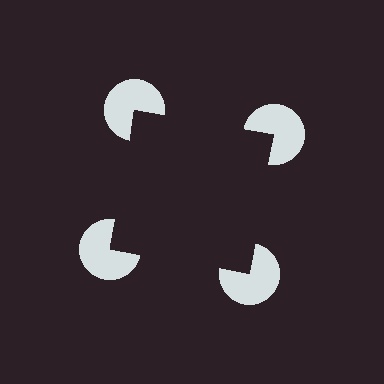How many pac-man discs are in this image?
There are 4 — one at each vertex of the illusory square.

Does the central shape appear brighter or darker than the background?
It typically appears slightly darker than the background, even though no actual brightness change is drawn.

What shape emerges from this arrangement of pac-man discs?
An illusory square — its edges are inferred from the aligned wedge cuts in the pac-man discs, not physically drawn.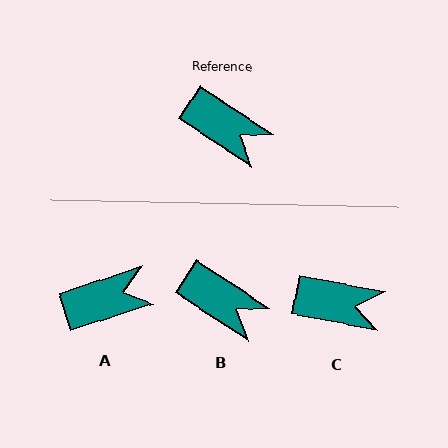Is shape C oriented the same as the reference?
No, it is off by about 22 degrees.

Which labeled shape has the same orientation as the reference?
B.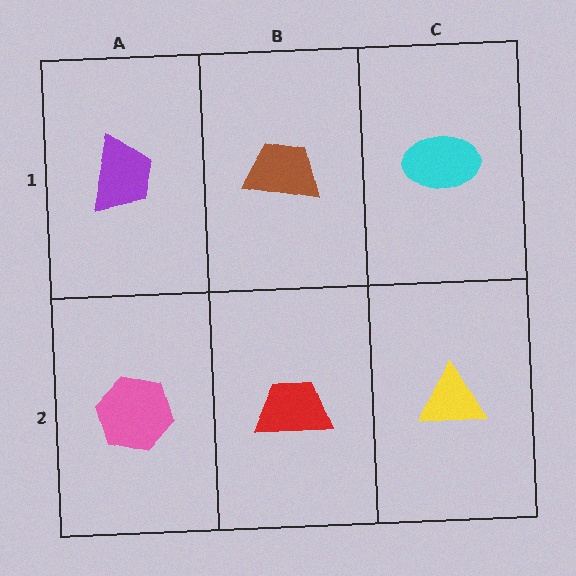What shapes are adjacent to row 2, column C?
A cyan ellipse (row 1, column C), a red trapezoid (row 2, column B).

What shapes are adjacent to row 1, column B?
A red trapezoid (row 2, column B), a purple trapezoid (row 1, column A), a cyan ellipse (row 1, column C).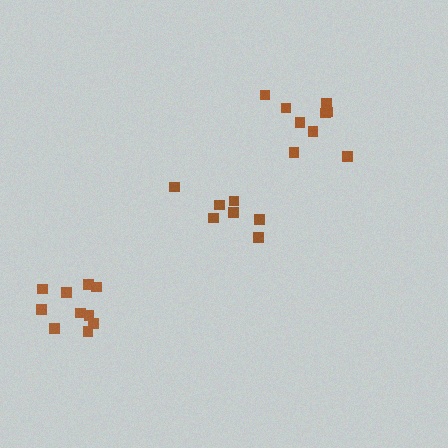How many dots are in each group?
Group 1: 10 dots, Group 2: 7 dots, Group 3: 9 dots (26 total).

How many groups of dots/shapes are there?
There are 3 groups.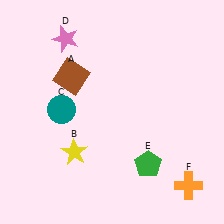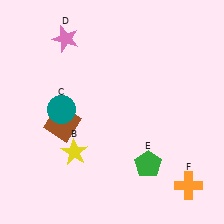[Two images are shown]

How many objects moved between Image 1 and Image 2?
1 object moved between the two images.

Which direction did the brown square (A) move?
The brown square (A) moved down.